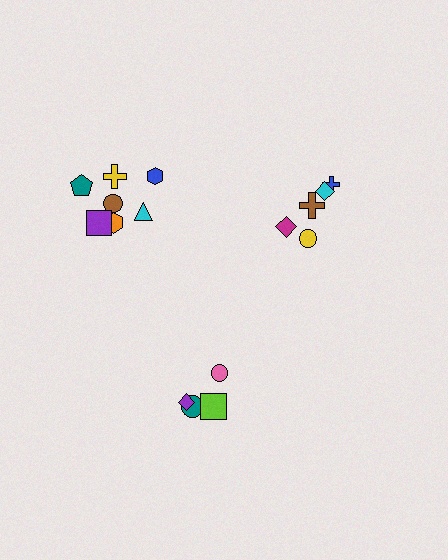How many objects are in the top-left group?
There are 7 objects.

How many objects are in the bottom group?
There are 4 objects.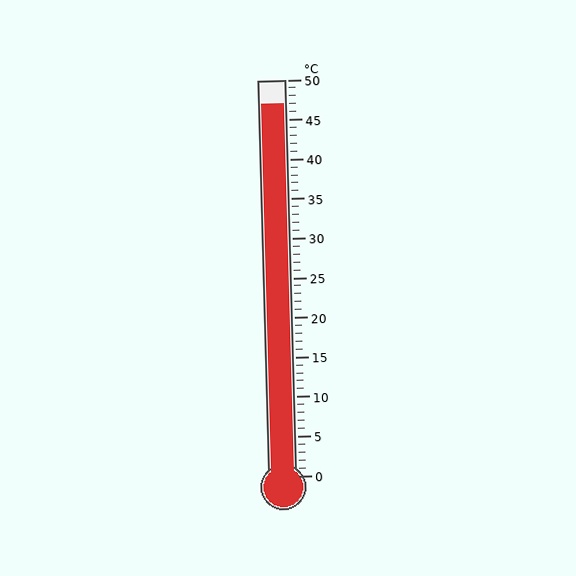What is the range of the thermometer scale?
The thermometer scale ranges from 0°C to 50°C.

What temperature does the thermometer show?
The thermometer shows approximately 47°C.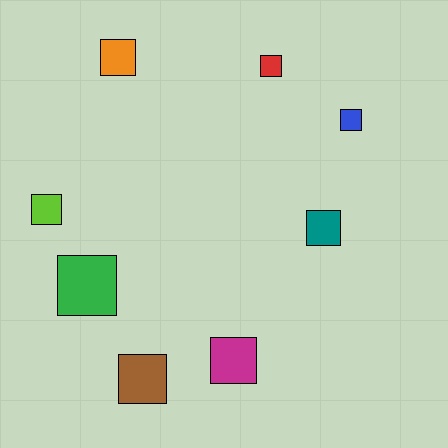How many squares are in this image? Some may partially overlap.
There are 8 squares.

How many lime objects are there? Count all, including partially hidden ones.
There is 1 lime object.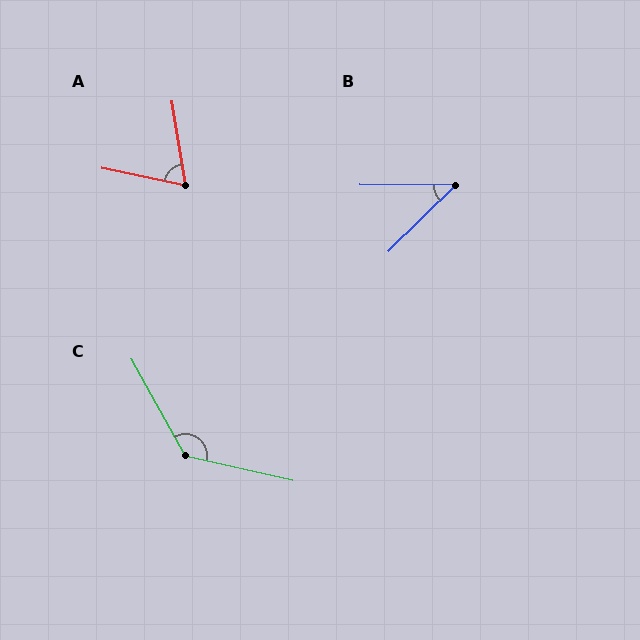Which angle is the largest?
C, at approximately 132 degrees.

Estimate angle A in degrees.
Approximately 69 degrees.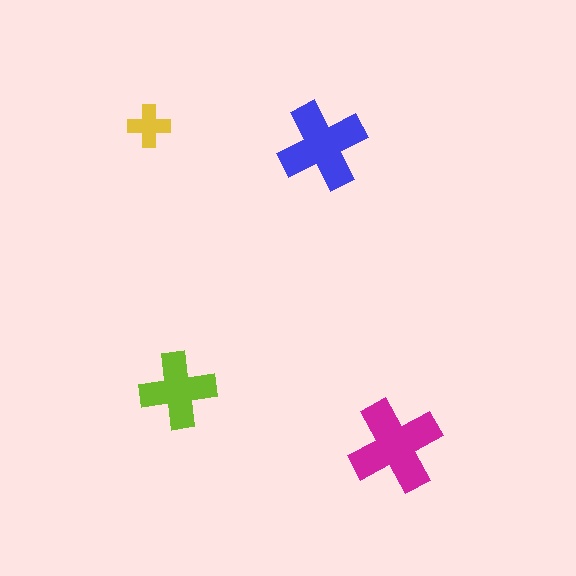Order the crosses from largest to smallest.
the magenta one, the blue one, the lime one, the yellow one.